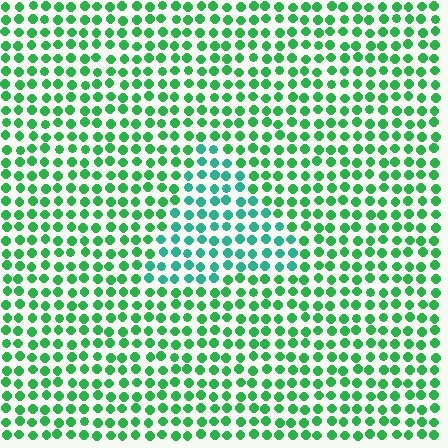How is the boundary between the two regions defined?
The boundary is defined purely by a slight shift in hue (about 30 degrees). Spacing, size, and orientation are identical on both sides.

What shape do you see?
I see a triangle.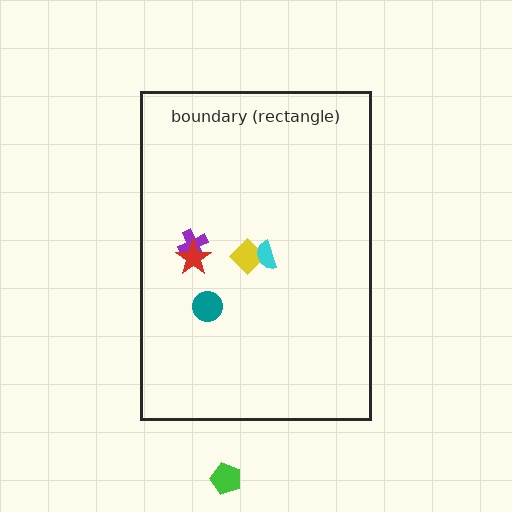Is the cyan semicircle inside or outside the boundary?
Inside.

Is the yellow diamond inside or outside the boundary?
Inside.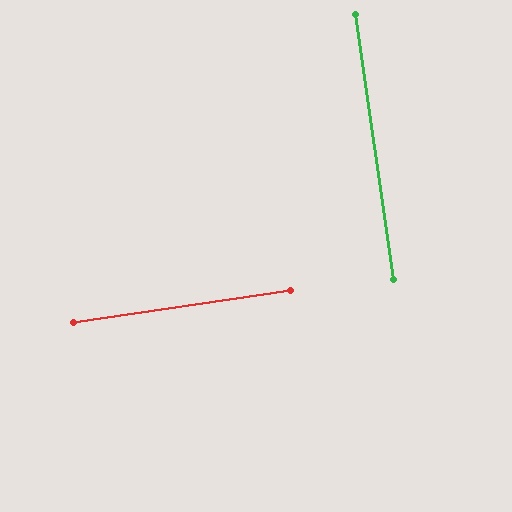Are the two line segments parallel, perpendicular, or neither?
Perpendicular — they meet at approximately 90°.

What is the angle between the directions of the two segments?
Approximately 90 degrees.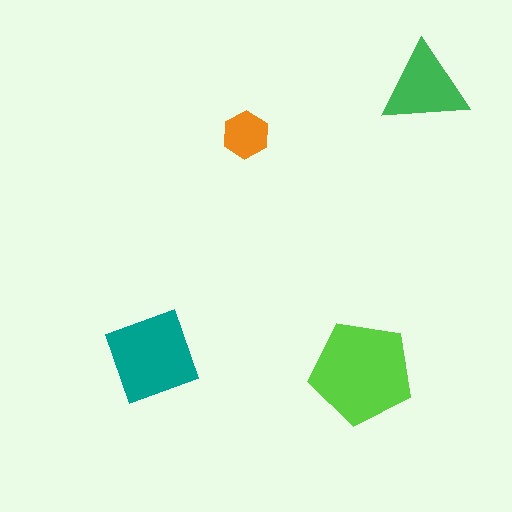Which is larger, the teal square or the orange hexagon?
The teal square.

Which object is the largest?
The lime pentagon.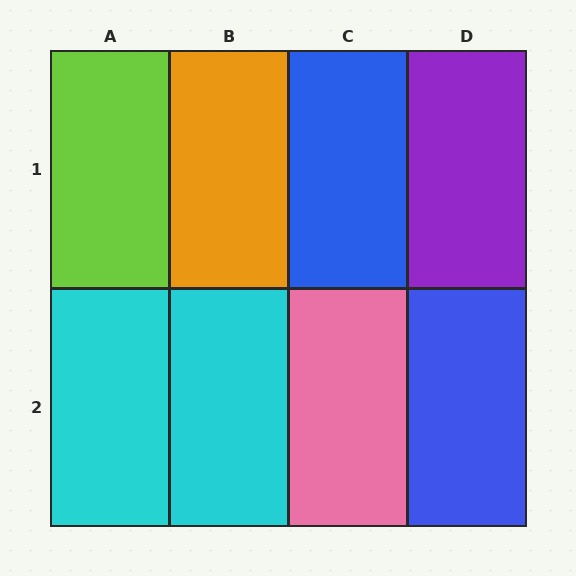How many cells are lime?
1 cell is lime.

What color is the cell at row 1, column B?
Orange.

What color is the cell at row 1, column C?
Blue.